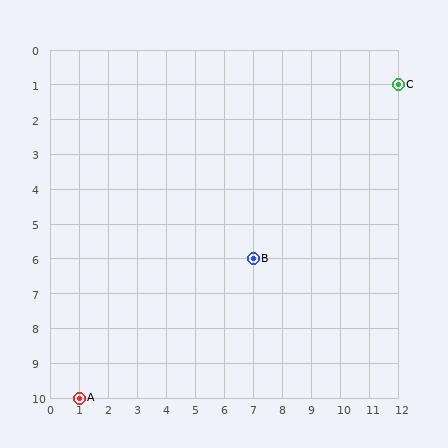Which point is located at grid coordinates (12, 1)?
Point C is at (12, 1).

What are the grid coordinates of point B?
Point B is at grid coordinates (7, 6).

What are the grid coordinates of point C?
Point C is at grid coordinates (12, 1).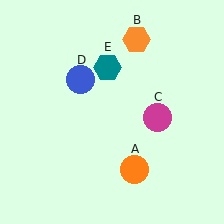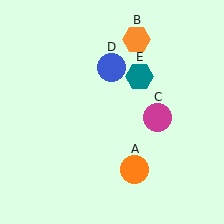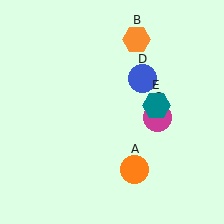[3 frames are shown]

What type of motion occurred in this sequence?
The blue circle (object D), teal hexagon (object E) rotated clockwise around the center of the scene.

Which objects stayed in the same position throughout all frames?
Orange circle (object A) and orange hexagon (object B) and magenta circle (object C) remained stationary.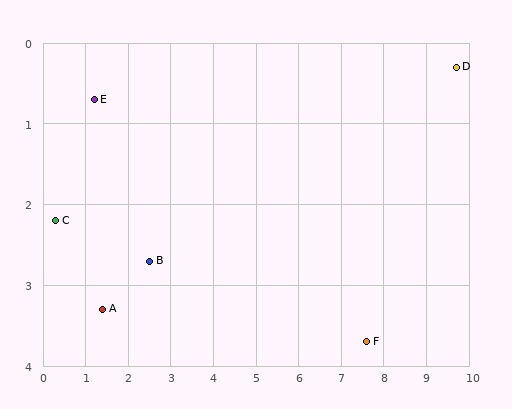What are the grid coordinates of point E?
Point E is at approximately (1.2, 0.7).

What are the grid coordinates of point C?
Point C is at approximately (0.3, 2.2).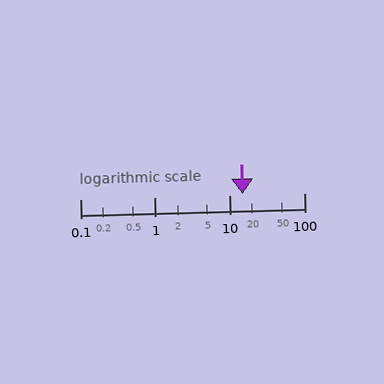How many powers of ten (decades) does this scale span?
The scale spans 3 decades, from 0.1 to 100.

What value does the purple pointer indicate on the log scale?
The pointer indicates approximately 15.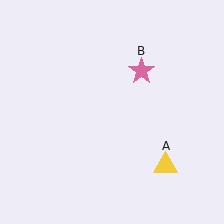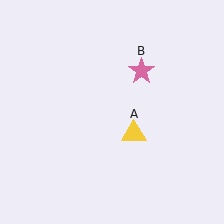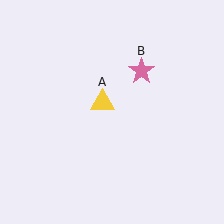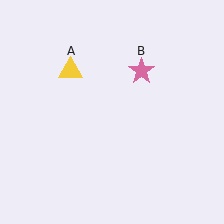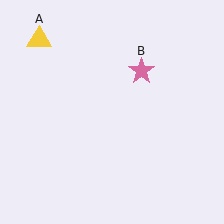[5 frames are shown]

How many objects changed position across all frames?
1 object changed position: yellow triangle (object A).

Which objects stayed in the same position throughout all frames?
Pink star (object B) remained stationary.